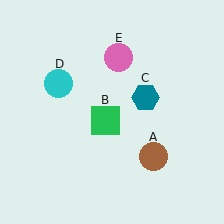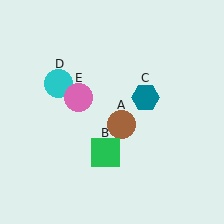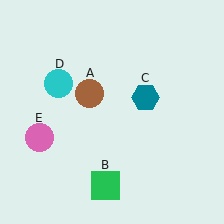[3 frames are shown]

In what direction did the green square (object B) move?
The green square (object B) moved down.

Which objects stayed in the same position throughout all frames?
Teal hexagon (object C) and cyan circle (object D) remained stationary.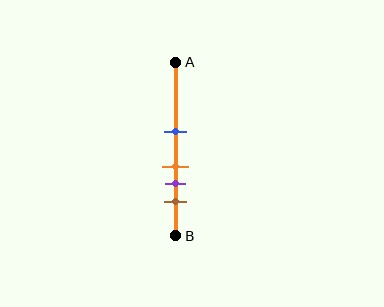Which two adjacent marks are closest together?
The orange and purple marks are the closest adjacent pair.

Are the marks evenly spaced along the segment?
No, the marks are not evenly spaced.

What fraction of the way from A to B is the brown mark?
The brown mark is approximately 80% (0.8) of the way from A to B.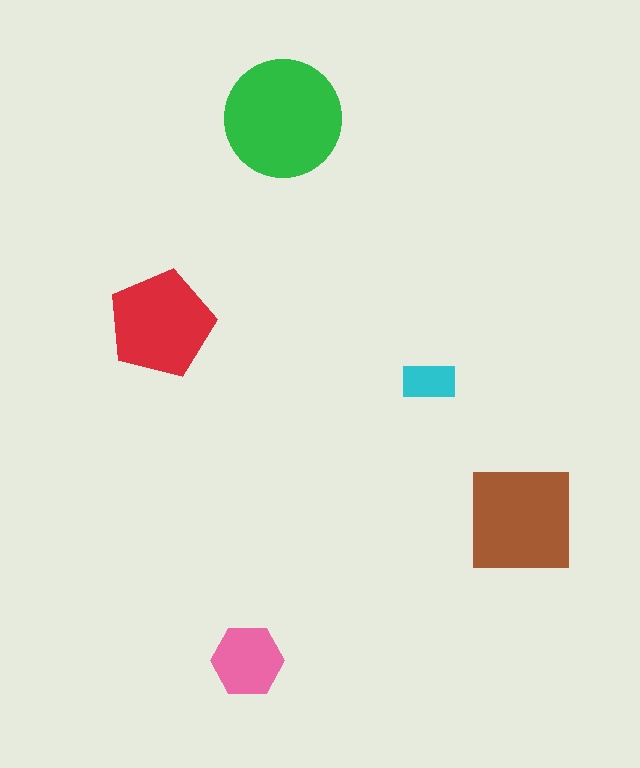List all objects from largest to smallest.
The green circle, the brown square, the red pentagon, the pink hexagon, the cyan rectangle.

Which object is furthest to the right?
The brown square is rightmost.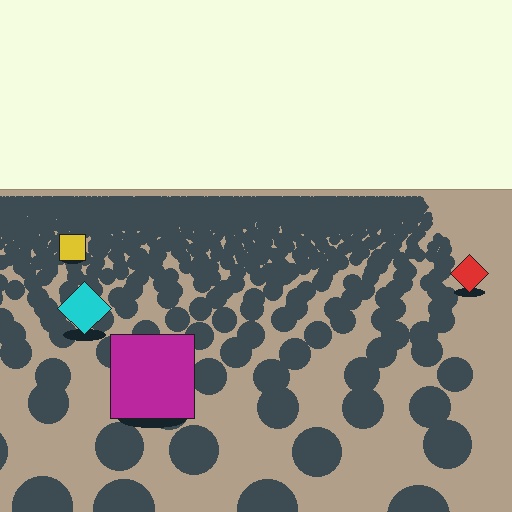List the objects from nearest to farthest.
From nearest to farthest: the magenta square, the cyan diamond, the red diamond, the yellow square.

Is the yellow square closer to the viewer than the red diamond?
No. The red diamond is closer — you can tell from the texture gradient: the ground texture is coarser near it.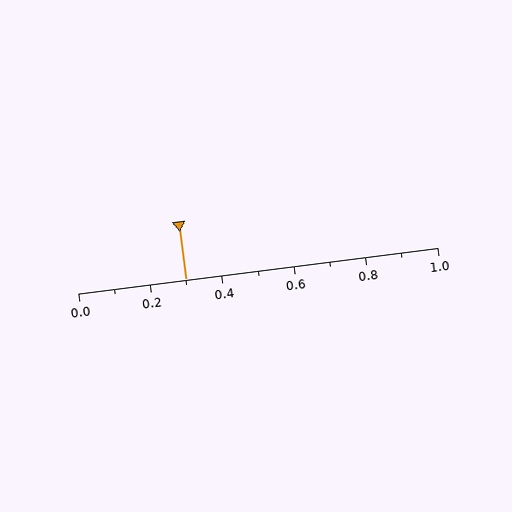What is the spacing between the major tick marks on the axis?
The major ticks are spaced 0.2 apart.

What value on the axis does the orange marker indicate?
The marker indicates approximately 0.3.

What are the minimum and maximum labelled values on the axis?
The axis runs from 0.0 to 1.0.